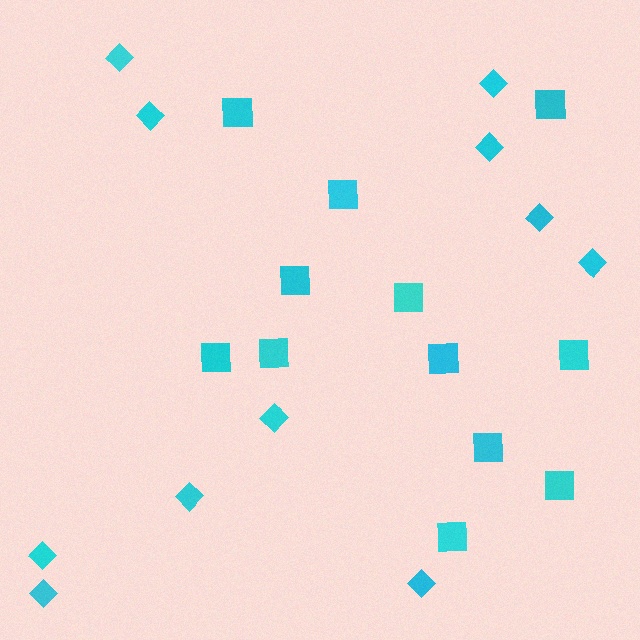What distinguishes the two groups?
There are 2 groups: one group of diamonds (11) and one group of squares (12).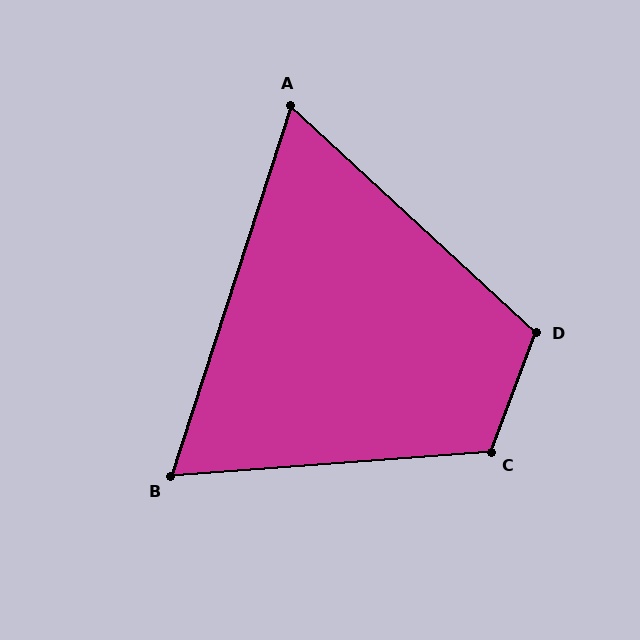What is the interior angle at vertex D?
Approximately 112 degrees (obtuse).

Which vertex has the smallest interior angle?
A, at approximately 65 degrees.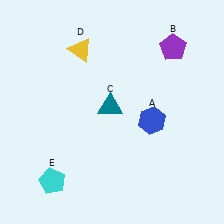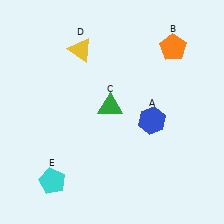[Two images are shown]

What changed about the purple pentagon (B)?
In Image 1, B is purple. In Image 2, it changed to orange.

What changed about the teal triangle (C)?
In Image 1, C is teal. In Image 2, it changed to green.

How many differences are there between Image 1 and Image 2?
There are 2 differences between the two images.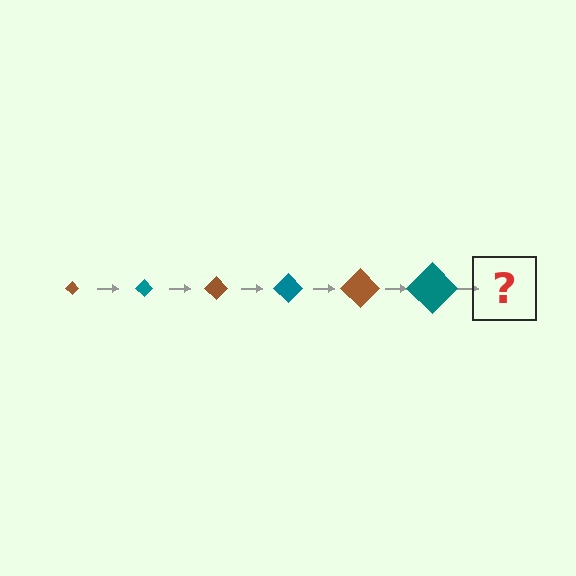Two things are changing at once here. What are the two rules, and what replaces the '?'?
The two rules are that the diamond grows larger each step and the color cycles through brown and teal. The '?' should be a brown diamond, larger than the previous one.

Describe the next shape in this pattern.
It should be a brown diamond, larger than the previous one.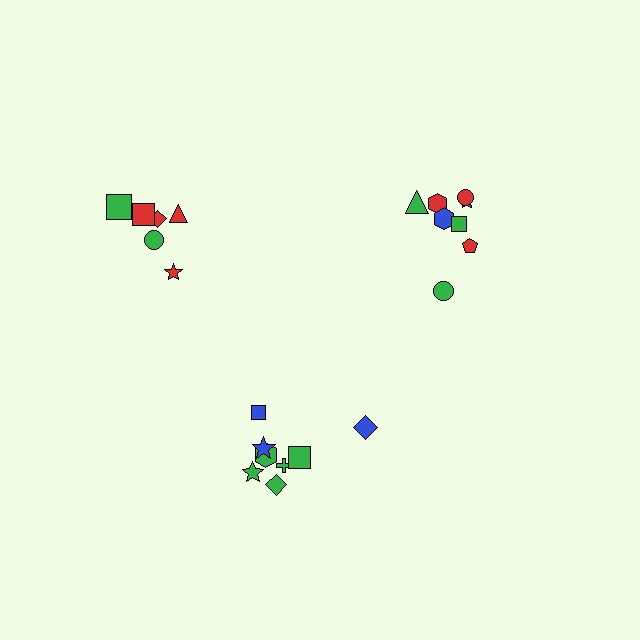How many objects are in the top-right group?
There are 8 objects.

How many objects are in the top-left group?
There are 6 objects.